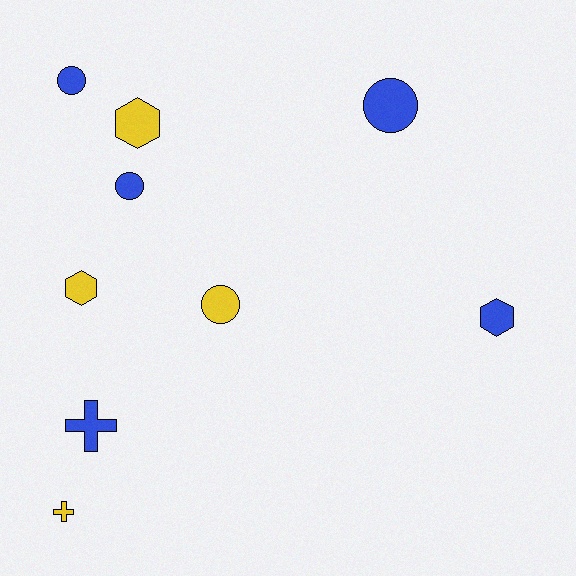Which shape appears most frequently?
Circle, with 4 objects.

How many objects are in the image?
There are 9 objects.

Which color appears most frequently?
Blue, with 5 objects.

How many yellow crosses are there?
There is 1 yellow cross.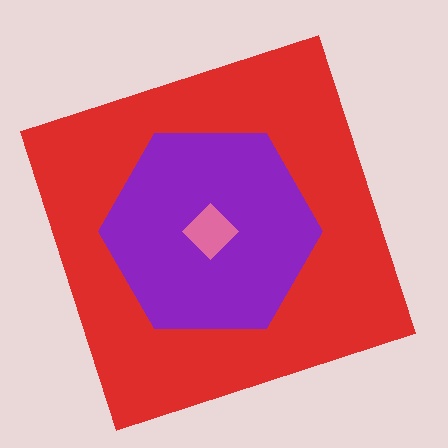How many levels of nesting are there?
3.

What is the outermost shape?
The red square.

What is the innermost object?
The pink diamond.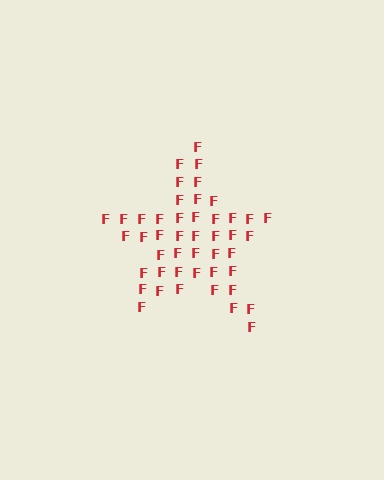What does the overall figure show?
The overall figure shows a star.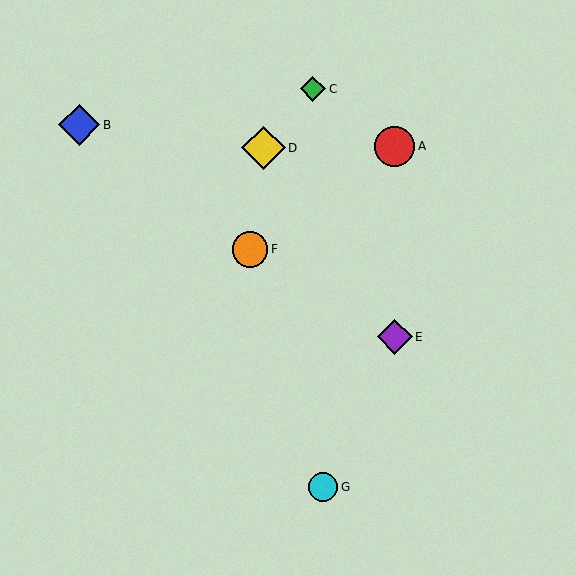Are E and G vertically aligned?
No, E is at x≈395 and G is at x≈323.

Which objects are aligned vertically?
Objects A, E are aligned vertically.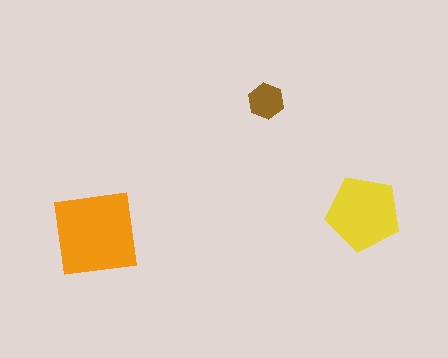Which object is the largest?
The orange square.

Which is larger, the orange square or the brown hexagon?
The orange square.